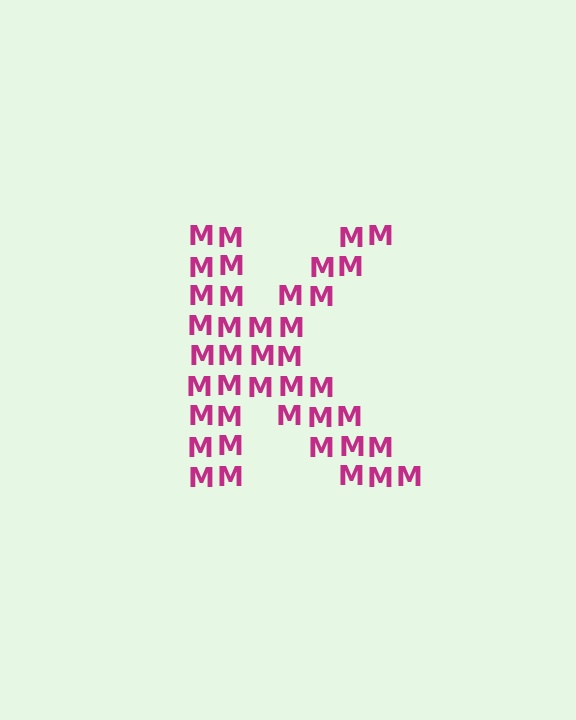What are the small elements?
The small elements are letter M's.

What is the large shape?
The large shape is the letter K.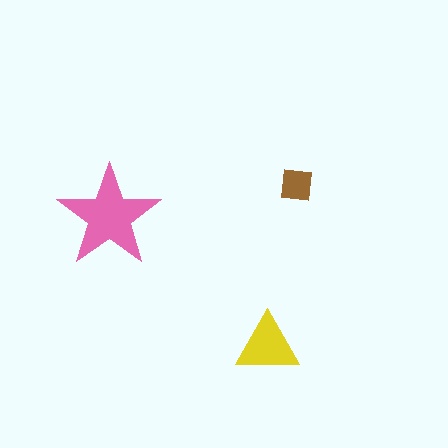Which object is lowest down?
The yellow triangle is bottommost.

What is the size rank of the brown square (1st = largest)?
3rd.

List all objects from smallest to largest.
The brown square, the yellow triangle, the pink star.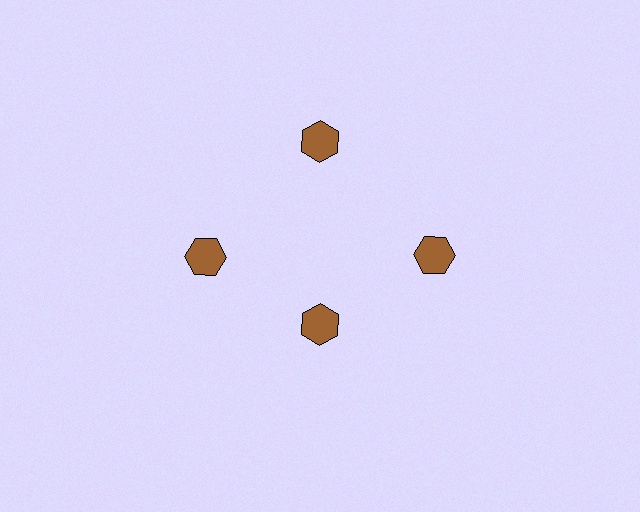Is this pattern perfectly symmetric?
No. The 4 brown hexagons are arranged in a ring, but one element near the 6 o'clock position is pulled inward toward the center, breaking the 4-fold rotational symmetry.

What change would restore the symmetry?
The symmetry would be restored by moving it outward, back onto the ring so that all 4 hexagons sit at equal angles and equal distance from the center.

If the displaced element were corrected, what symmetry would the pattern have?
It would have 4-fold rotational symmetry — the pattern would map onto itself every 90 degrees.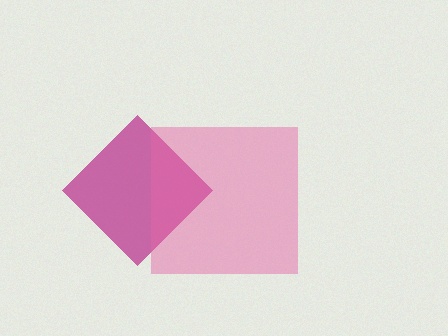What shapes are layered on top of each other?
The layered shapes are: a magenta diamond, a pink square.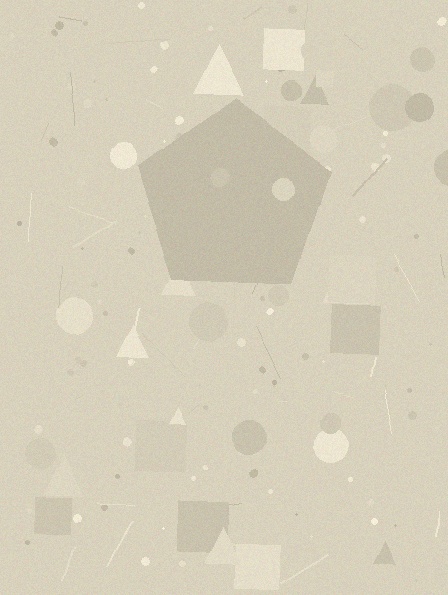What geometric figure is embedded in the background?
A pentagon is embedded in the background.